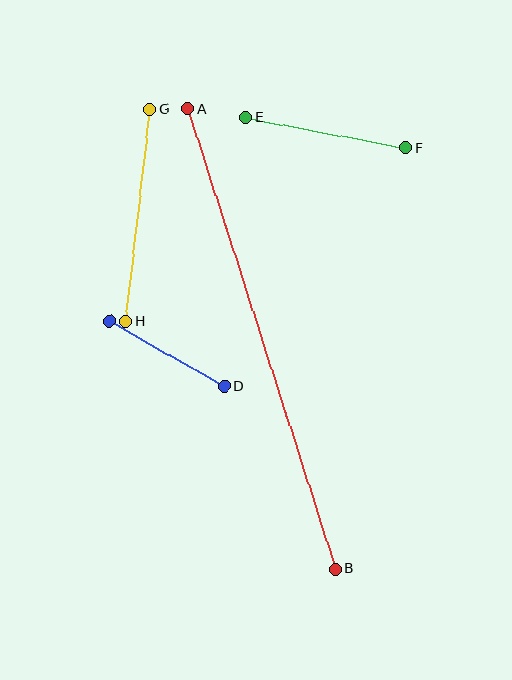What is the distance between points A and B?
The distance is approximately 483 pixels.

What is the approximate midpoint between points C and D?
The midpoint is at approximately (167, 354) pixels.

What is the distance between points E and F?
The distance is approximately 163 pixels.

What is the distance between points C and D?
The distance is approximately 132 pixels.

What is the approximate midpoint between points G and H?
The midpoint is at approximately (137, 215) pixels.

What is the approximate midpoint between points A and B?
The midpoint is at approximately (261, 339) pixels.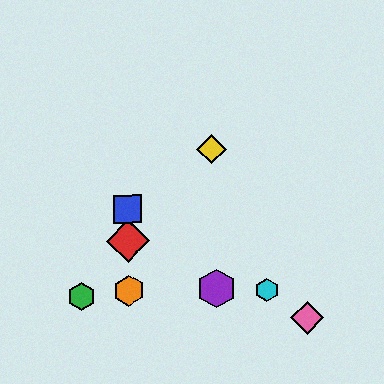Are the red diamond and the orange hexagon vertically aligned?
Yes, both are at x≈128.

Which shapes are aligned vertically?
The red diamond, the blue square, the orange hexagon are aligned vertically.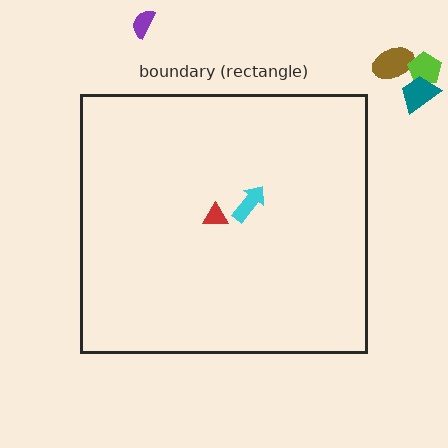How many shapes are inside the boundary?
2 inside, 4 outside.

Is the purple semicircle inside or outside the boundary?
Outside.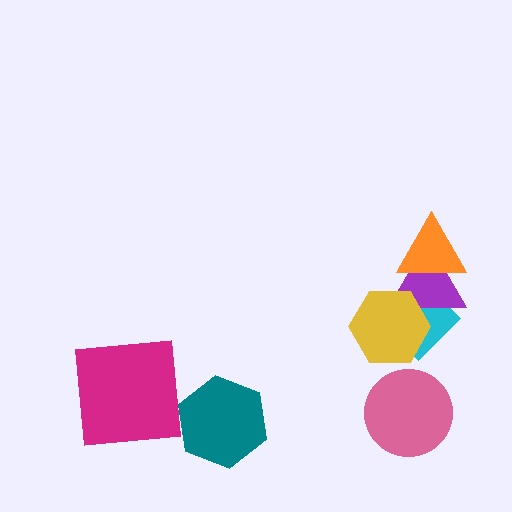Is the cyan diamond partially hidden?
Yes, it is partially covered by another shape.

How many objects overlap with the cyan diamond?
3 objects overlap with the cyan diamond.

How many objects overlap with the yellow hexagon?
2 objects overlap with the yellow hexagon.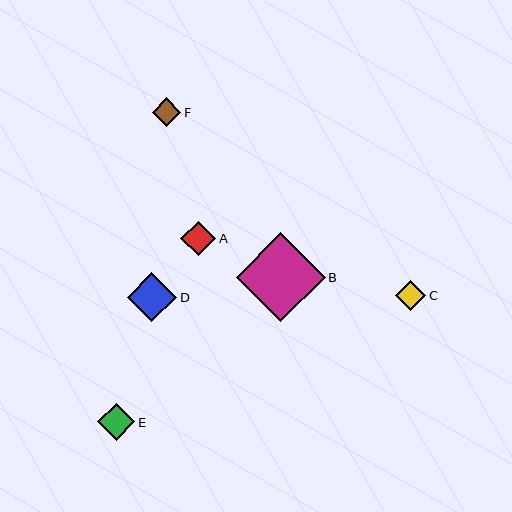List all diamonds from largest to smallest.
From largest to smallest: B, D, E, A, C, F.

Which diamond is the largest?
Diamond B is the largest with a size of approximately 89 pixels.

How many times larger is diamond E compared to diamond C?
Diamond E is approximately 1.2 times the size of diamond C.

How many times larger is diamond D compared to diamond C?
Diamond D is approximately 1.6 times the size of diamond C.